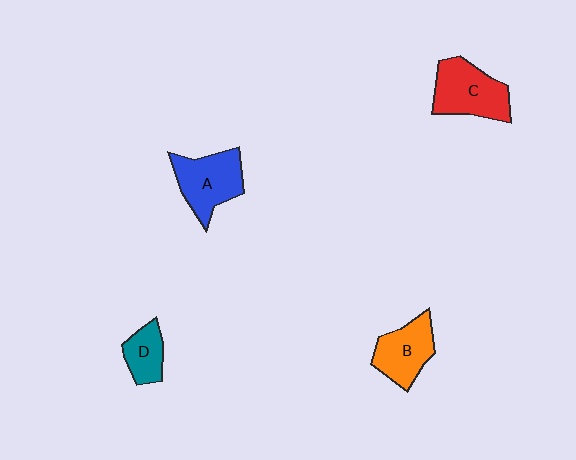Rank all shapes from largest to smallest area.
From largest to smallest: C (red), A (blue), B (orange), D (teal).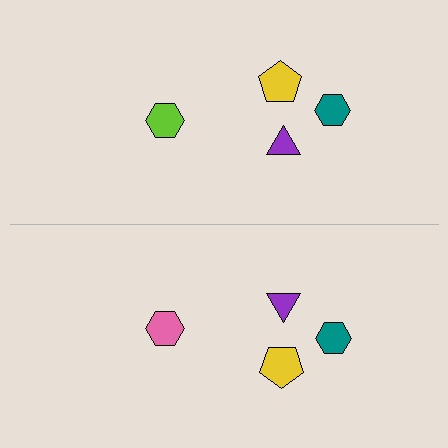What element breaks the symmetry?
The pink hexagon on the bottom side breaks the symmetry — its mirror counterpart is lime.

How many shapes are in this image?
There are 8 shapes in this image.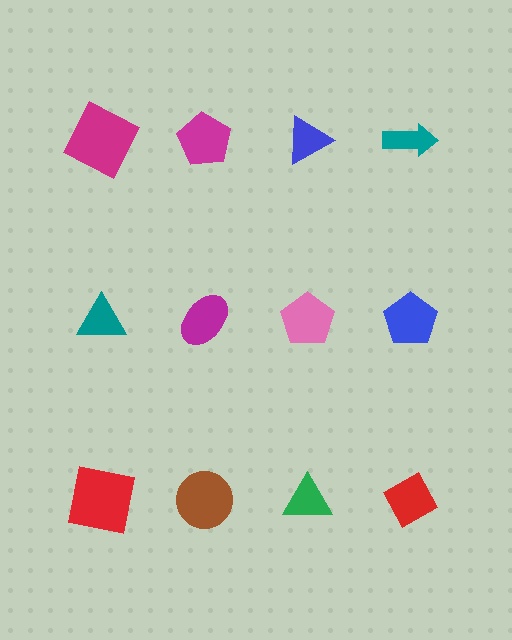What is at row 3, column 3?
A green triangle.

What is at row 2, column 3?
A pink pentagon.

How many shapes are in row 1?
4 shapes.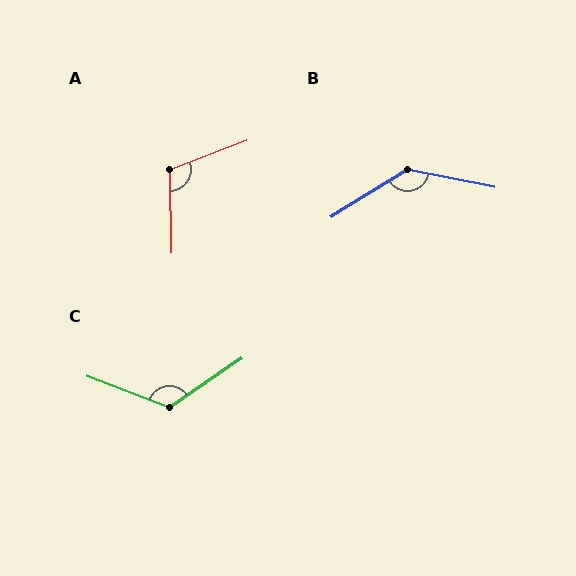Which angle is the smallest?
A, at approximately 110 degrees.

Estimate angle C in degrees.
Approximately 125 degrees.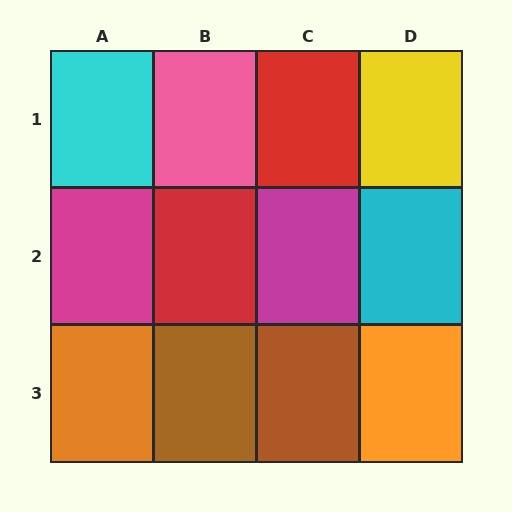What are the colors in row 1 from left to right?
Cyan, pink, red, yellow.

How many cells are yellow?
1 cell is yellow.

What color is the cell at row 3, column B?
Brown.